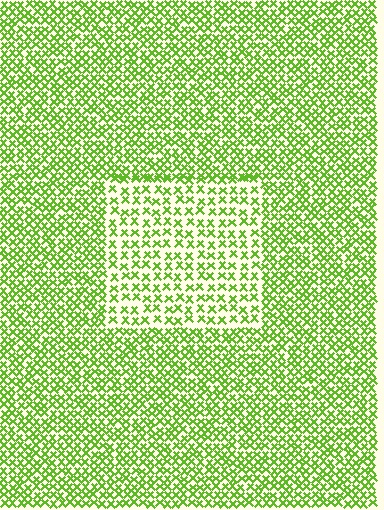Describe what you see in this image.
The image contains small lime elements arranged at two different densities. A rectangle-shaped region is visible where the elements are less densely packed than the surrounding area.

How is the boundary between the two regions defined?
The boundary is defined by a change in element density (approximately 1.8x ratio). All elements are the same color, size, and shape.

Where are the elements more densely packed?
The elements are more densely packed outside the rectangle boundary.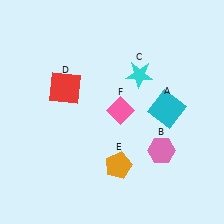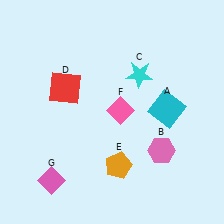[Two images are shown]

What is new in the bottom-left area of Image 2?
A pink diamond (G) was added in the bottom-left area of Image 2.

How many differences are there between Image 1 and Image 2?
There is 1 difference between the two images.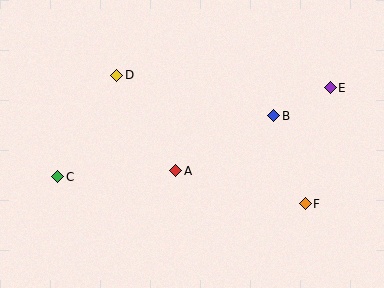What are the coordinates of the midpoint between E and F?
The midpoint between E and F is at (318, 146).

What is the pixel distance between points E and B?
The distance between E and B is 63 pixels.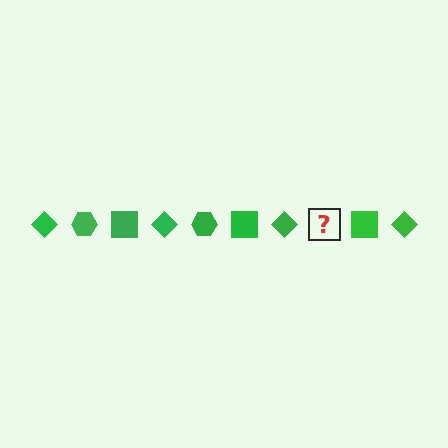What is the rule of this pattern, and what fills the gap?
The rule is that the pattern cycles through diamond, hexagon, square shapes in green. The gap should be filled with a green hexagon.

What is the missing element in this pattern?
The missing element is a green hexagon.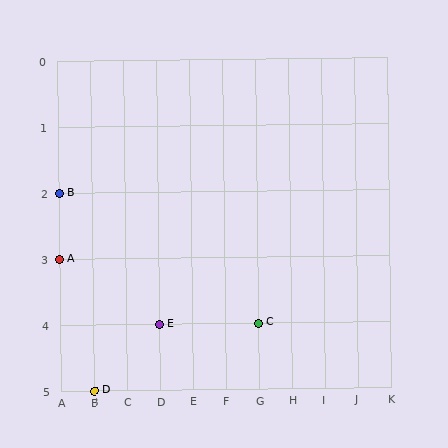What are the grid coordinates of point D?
Point D is at grid coordinates (B, 5).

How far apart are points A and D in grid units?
Points A and D are 1 column and 2 rows apart (about 2.2 grid units diagonally).